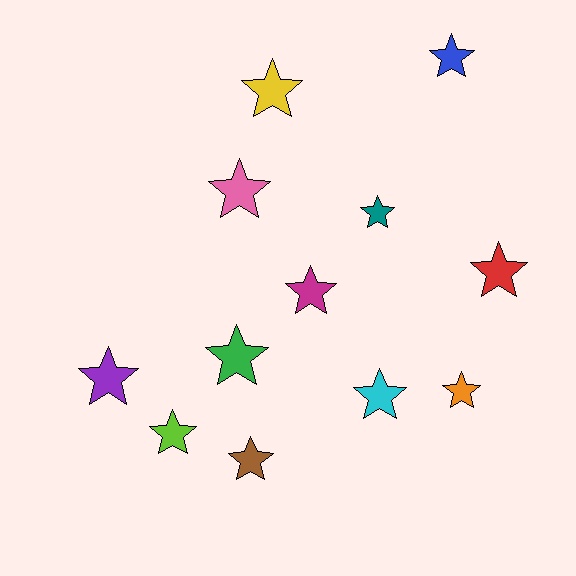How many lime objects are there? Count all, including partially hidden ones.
There is 1 lime object.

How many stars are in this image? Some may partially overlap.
There are 12 stars.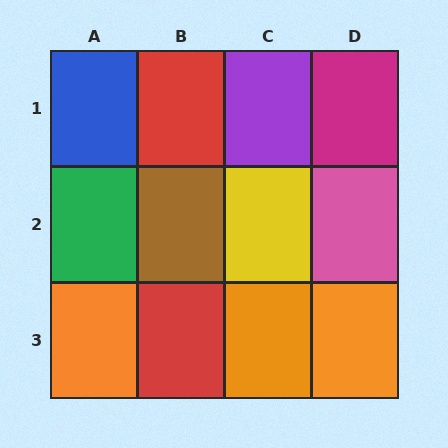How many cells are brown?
1 cell is brown.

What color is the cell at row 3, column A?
Orange.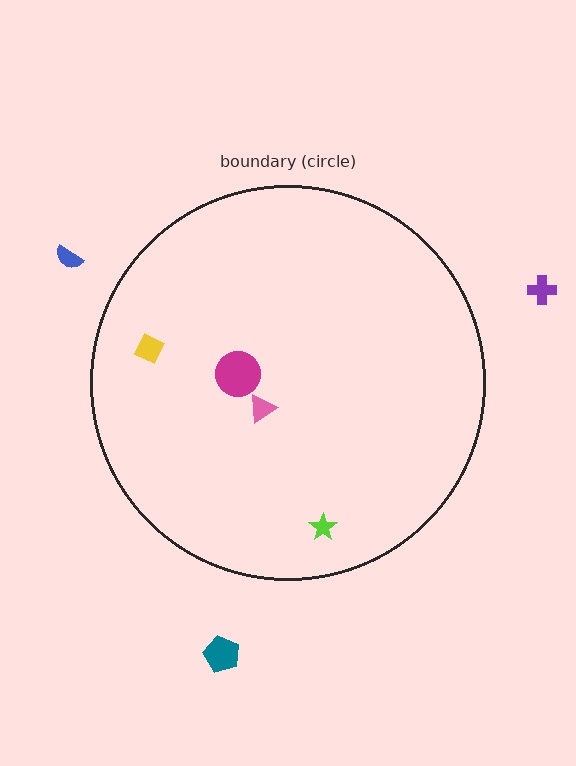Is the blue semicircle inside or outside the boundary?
Outside.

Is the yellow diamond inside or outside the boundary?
Inside.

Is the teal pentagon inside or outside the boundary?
Outside.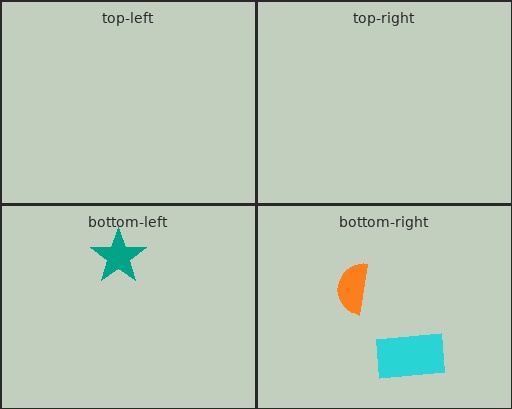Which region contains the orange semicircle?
The bottom-right region.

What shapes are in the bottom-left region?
The teal star.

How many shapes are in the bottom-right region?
2.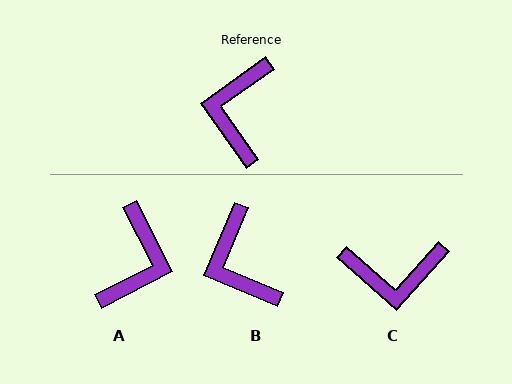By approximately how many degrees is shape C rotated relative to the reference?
Approximately 103 degrees counter-clockwise.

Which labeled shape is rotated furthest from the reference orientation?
A, about 172 degrees away.